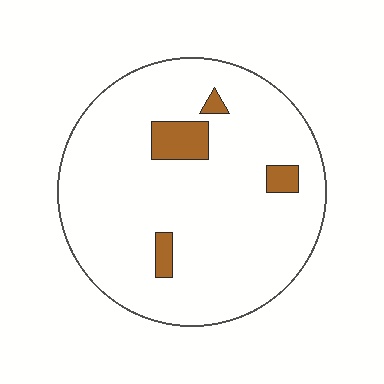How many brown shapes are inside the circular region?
4.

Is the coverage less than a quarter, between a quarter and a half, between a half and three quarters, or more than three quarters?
Less than a quarter.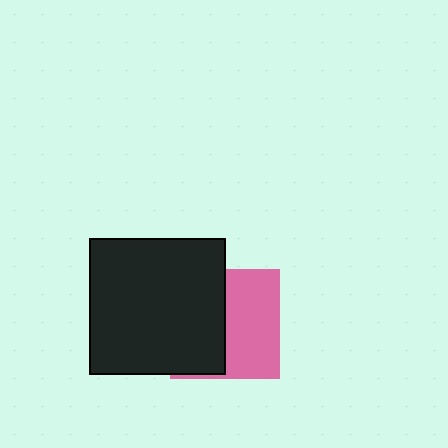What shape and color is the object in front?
The object in front is a black square.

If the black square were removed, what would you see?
You would see the complete pink square.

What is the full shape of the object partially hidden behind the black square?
The partially hidden object is a pink square.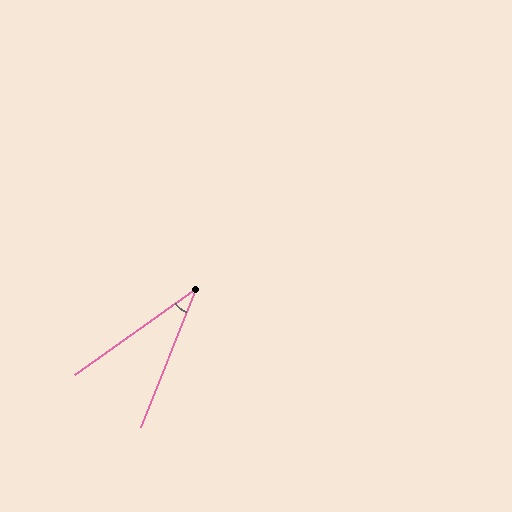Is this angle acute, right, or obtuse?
It is acute.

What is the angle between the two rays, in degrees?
Approximately 33 degrees.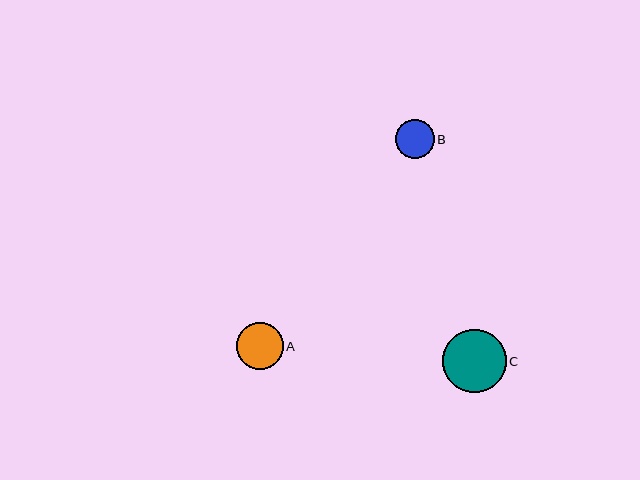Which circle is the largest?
Circle C is the largest with a size of approximately 63 pixels.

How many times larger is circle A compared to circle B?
Circle A is approximately 1.2 times the size of circle B.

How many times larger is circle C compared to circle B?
Circle C is approximately 1.6 times the size of circle B.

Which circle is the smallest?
Circle B is the smallest with a size of approximately 39 pixels.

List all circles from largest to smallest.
From largest to smallest: C, A, B.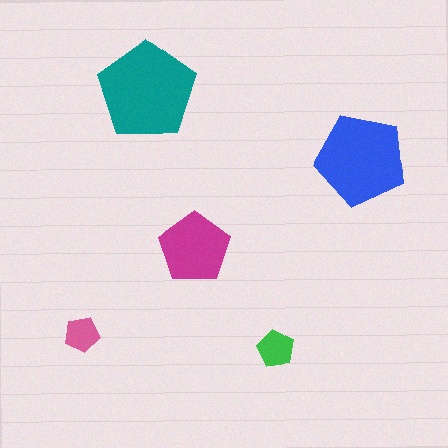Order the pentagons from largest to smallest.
the teal one, the blue one, the magenta one, the green one, the pink one.